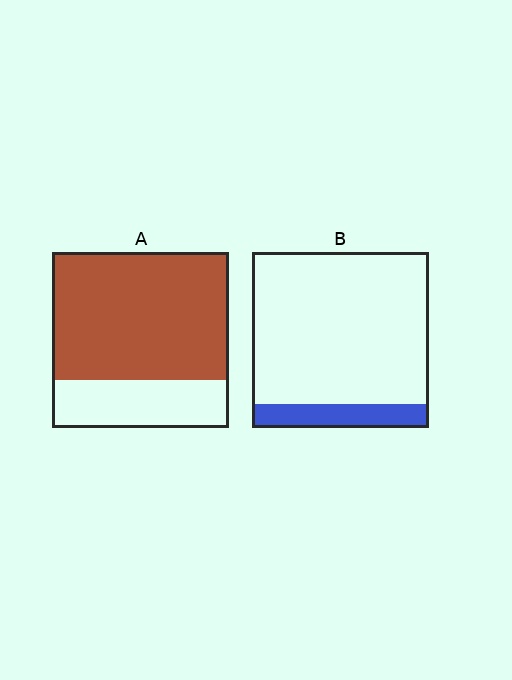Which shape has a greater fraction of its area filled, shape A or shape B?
Shape A.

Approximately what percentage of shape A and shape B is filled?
A is approximately 75% and B is approximately 15%.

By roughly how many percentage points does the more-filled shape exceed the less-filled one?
By roughly 60 percentage points (A over B).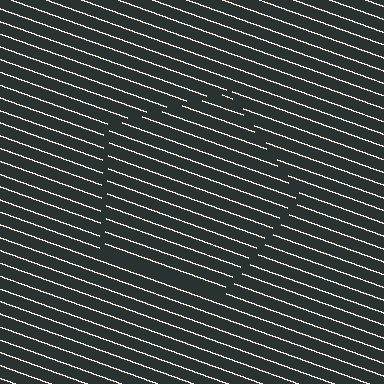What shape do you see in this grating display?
An illusory pentagon. The interior of the shape contains the same grating, shifted by half a period — the contour is defined by the phase discontinuity where line-ends from the inner and outer gratings abut.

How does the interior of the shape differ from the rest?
The interior of the shape contains the same grating, shifted by half a period — the contour is defined by the phase discontinuity where line-ends from the inner and outer gratings abut.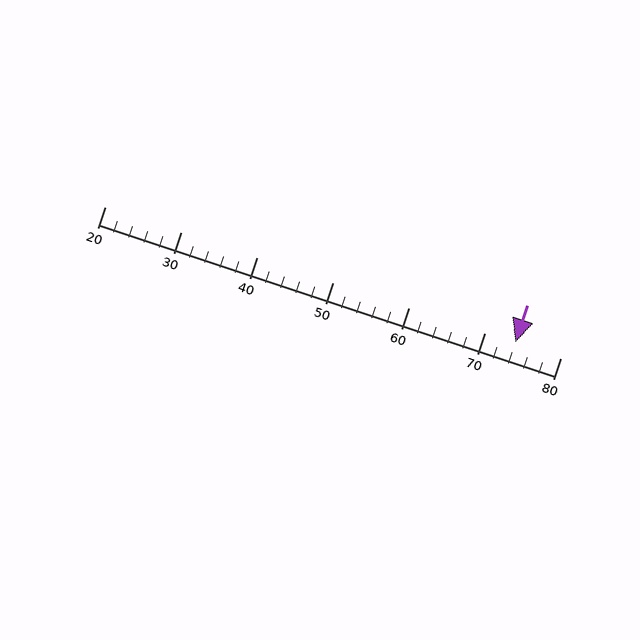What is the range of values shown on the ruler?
The ruler shows values from 20 to 80.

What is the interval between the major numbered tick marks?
The major tick marks are spaced 10 units apart.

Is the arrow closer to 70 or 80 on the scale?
The arrow is closer to 70.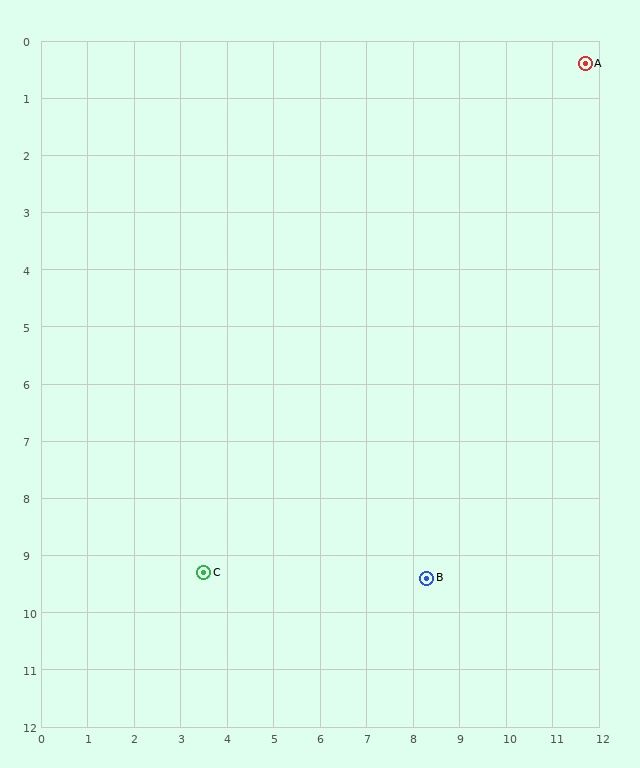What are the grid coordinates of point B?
Point B is at approximately (8.3, 9.4).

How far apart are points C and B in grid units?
Points C and B are about 4.8 grid units apart.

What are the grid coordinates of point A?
Point A is at approximately (11.7, 0.4).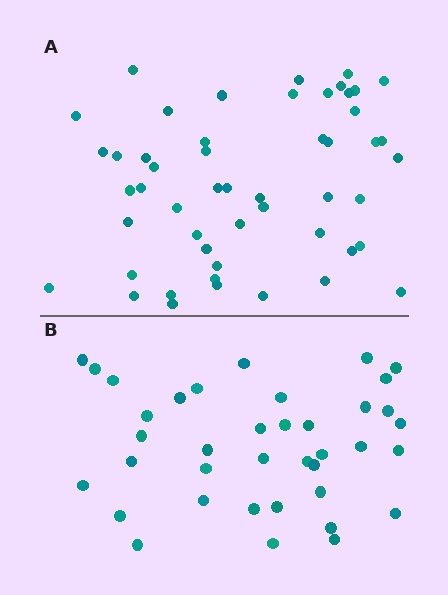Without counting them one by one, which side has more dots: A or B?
Region A (the top region) has more dots.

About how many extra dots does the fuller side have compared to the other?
Region A has approximately 15 more dots than region B.